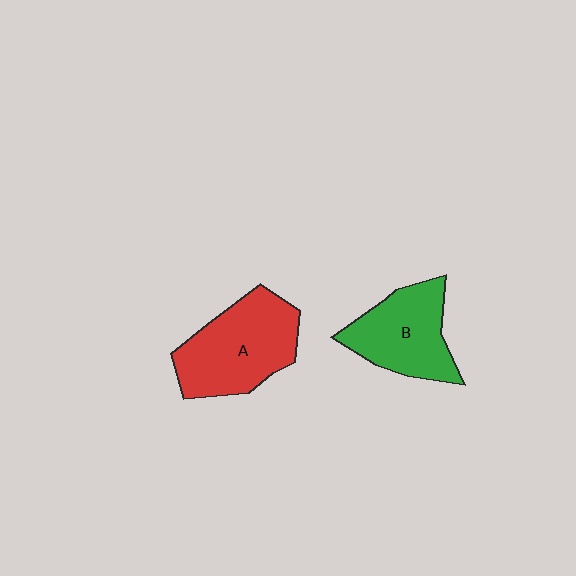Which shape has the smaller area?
Shape B (green).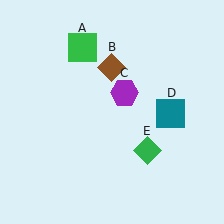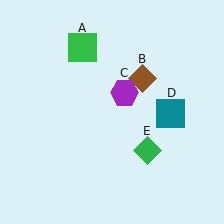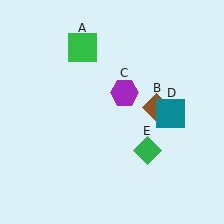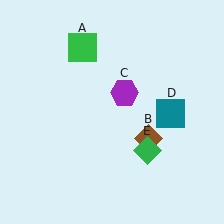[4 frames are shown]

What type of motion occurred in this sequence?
The brown diamond (object B) rotated clockwise around the center of the scene.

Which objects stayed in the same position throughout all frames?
Green square (object A) and purple hexagon (object C) and teal square (object D) and green diamond (object E) remained stationary.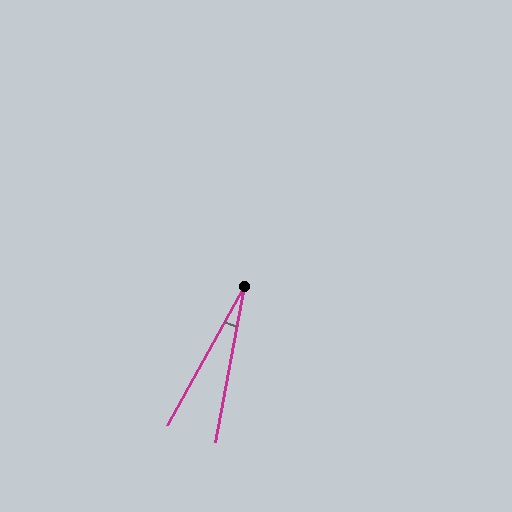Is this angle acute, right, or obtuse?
It is acute.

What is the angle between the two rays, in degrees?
Approximately 18 degrees.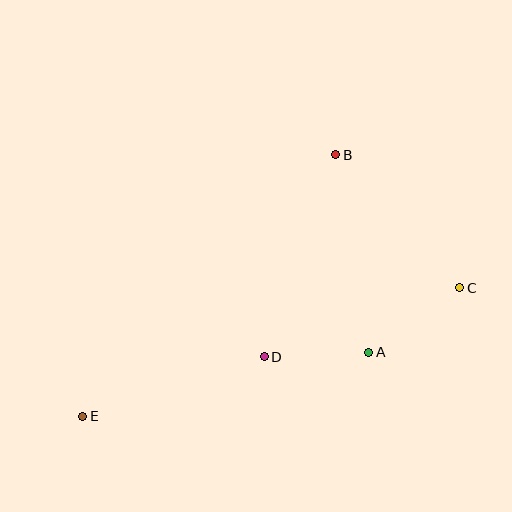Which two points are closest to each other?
Points A and D are closest to each other.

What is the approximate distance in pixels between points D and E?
The distance between D and E is approximately 191 pixels.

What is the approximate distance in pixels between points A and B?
The distance between A and B is approximately 200 pixels.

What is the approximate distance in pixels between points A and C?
The distance between A and C is approximately 112 pixels.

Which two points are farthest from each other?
Points C and E are farthest from each other.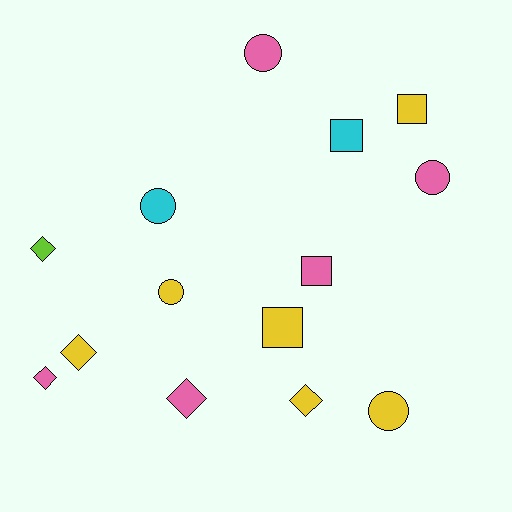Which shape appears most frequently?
Diamond, with 5 objects.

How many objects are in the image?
There are 14 objects.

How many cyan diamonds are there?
There are no cyan diamonds.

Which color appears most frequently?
Yellow, with 6 objects.